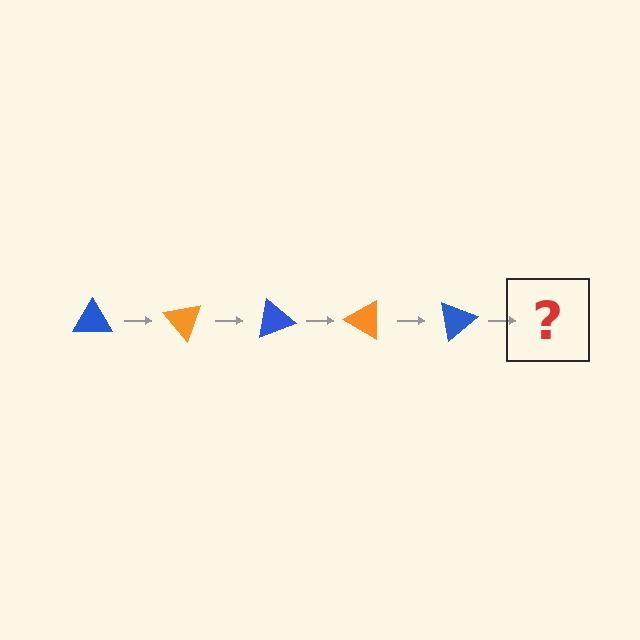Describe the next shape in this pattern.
It should be an orange triangle, rotated 250 degrees from the start.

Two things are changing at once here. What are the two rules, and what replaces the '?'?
The two rules are that it rotates 50 degrees each step and the color cycles through blue and orange. The '?' should be an orange triangle, rotated 250 degrees from the start.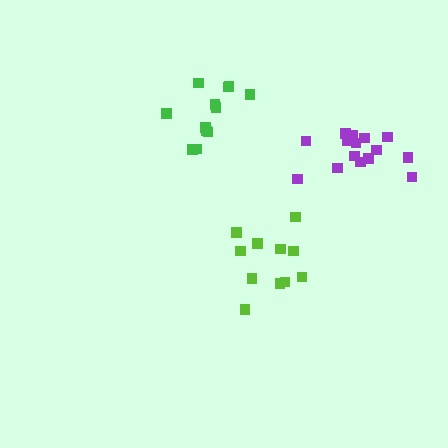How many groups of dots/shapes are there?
There are 3 groups.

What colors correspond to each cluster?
The clusters are colored: green, lime, purple.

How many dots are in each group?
Group 1: 12 dots, Group 2: 11 dots, Group 3: 15 dots (38 total).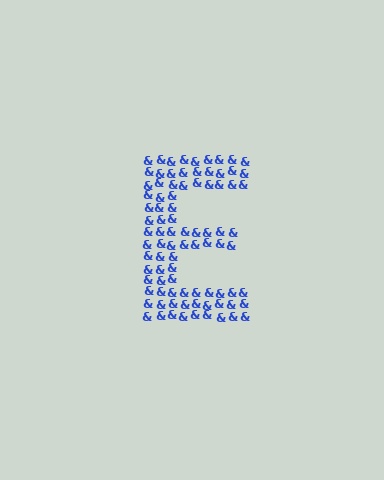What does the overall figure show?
The overall figure shows the letter E.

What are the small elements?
The small elements are ampersands.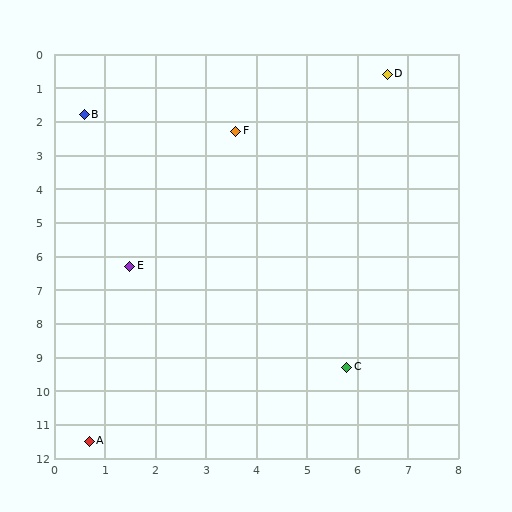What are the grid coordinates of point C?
Point C is at approximately (5.8, 9.3).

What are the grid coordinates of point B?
Point B is at approximately (0.6, 1.8).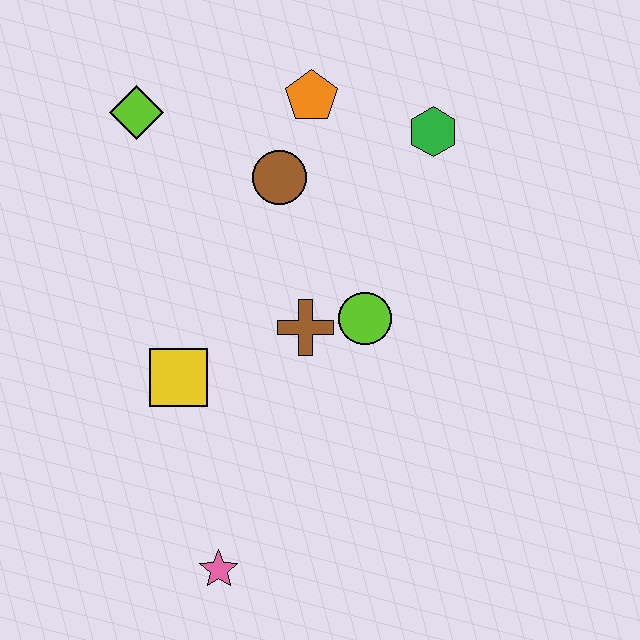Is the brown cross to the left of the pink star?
No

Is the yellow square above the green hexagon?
No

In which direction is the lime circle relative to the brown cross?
The lime circle is to the right of the brown cross.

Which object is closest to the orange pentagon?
The brown circle is closest to the orange pentagon.